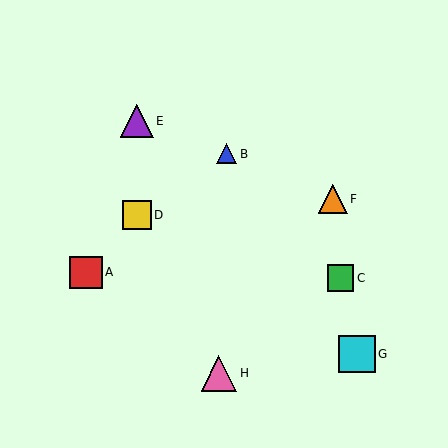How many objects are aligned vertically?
2 objects (D, E) are aligned vertically.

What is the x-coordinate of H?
Object H is at x≈219.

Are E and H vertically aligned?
No, E is at x≈137 and H is at x≈219.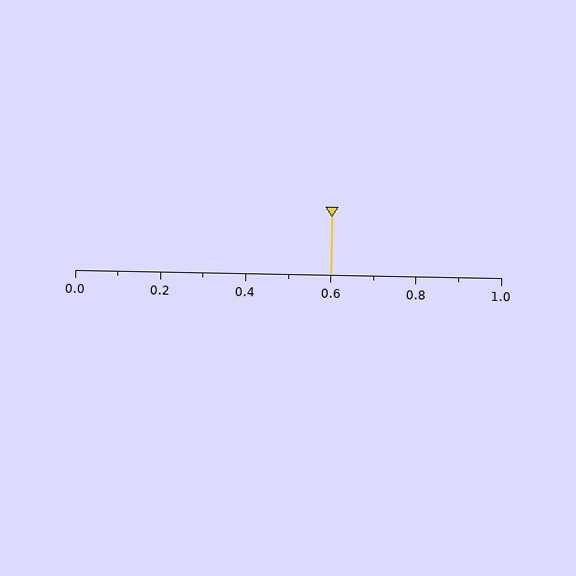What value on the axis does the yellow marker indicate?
The marker indicates approximately 0.6.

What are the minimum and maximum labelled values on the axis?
The axis runs from 0.0 to 1.0.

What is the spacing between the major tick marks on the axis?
The major ticks are spaced 0.2 apart.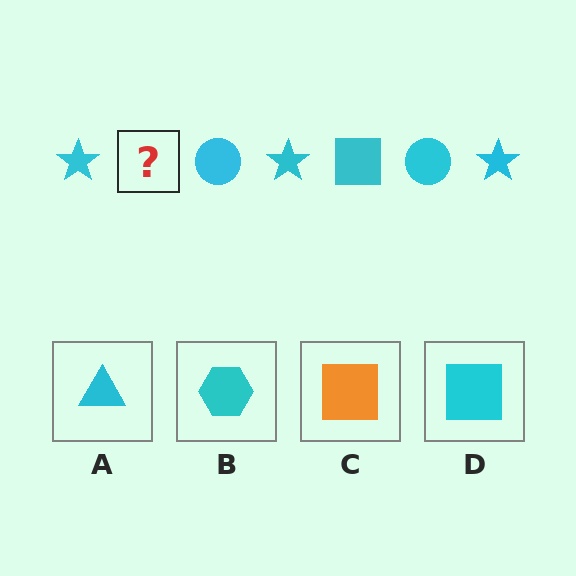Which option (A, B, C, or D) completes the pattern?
D.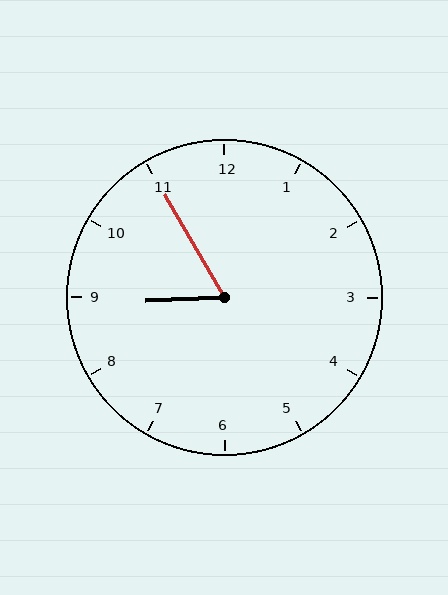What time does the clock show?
8:55.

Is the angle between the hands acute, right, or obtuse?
It is acute.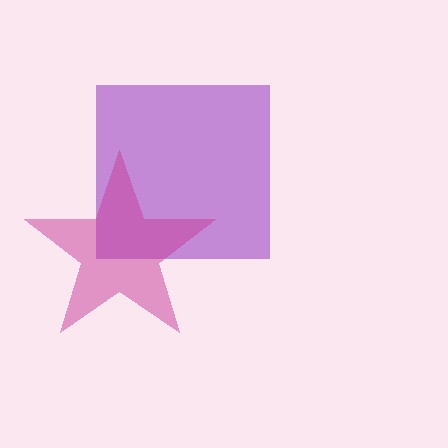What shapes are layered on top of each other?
The layered shapes are: a purple square, a magenta star.